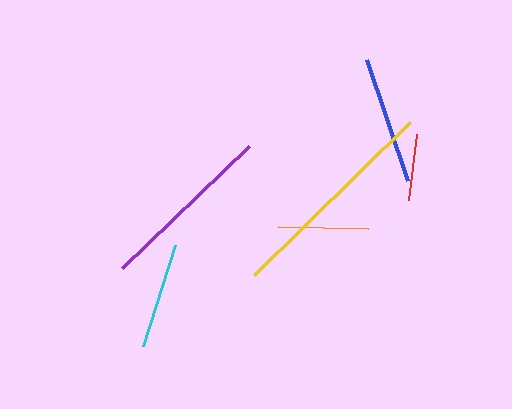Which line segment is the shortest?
The red line is the shortest at approximately 67 pixels.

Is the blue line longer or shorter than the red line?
The blue line is longer than the red line.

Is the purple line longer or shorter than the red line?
The purple line is longer than the red line.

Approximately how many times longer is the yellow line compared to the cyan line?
The yellow line is approximately 2.1 times the length of the cyan line.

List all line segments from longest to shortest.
From longest to shortest: yellow, purple, blue, cyan, orange, red.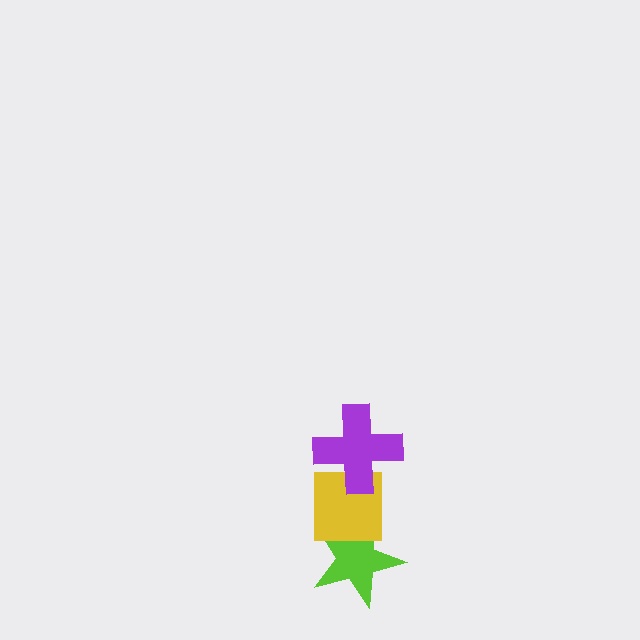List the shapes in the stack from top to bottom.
From top to bottom: the purple cross, the yellow square, the lime star.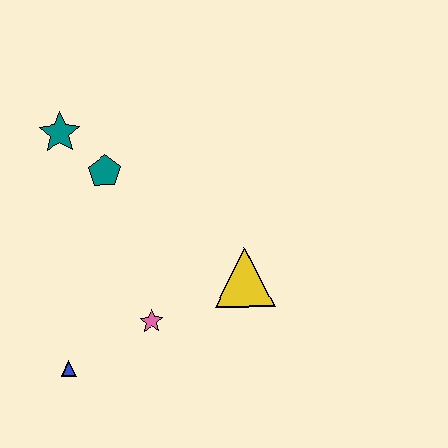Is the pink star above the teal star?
No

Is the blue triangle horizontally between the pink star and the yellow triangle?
No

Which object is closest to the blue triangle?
The pink star is closest to the blue triangle.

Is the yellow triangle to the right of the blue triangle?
Yes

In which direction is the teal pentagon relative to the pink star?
The teal pentagon is above the pink star.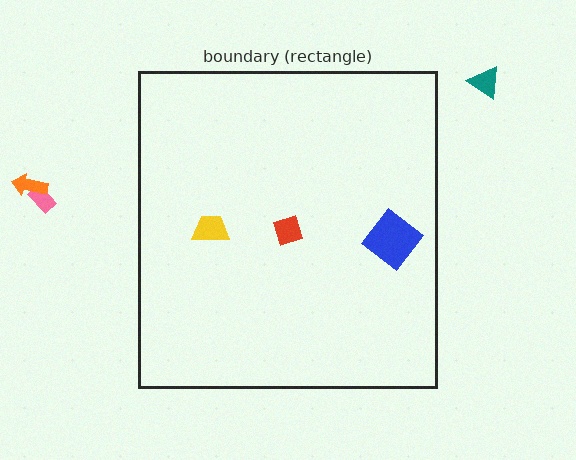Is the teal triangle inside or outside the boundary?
Outside.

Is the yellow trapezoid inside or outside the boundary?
Inside.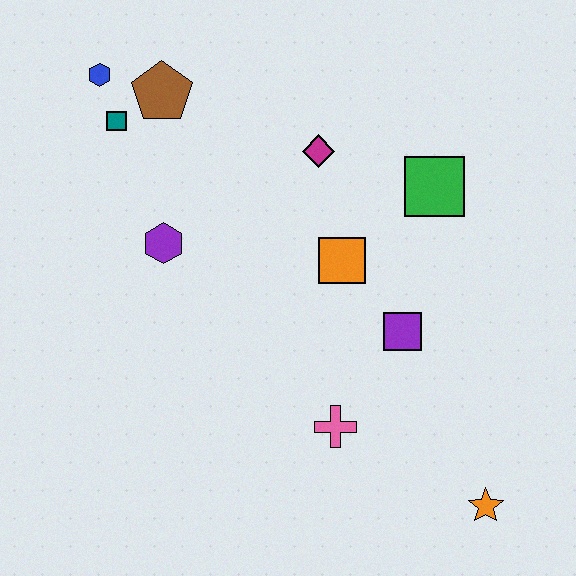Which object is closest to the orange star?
The pink cross is closest to the orange star.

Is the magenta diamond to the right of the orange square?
No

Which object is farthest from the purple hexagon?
The orange star is farthest from the purple hexagon.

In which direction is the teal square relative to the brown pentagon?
The teal square is to the left of the brown pentagon.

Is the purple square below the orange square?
Yes